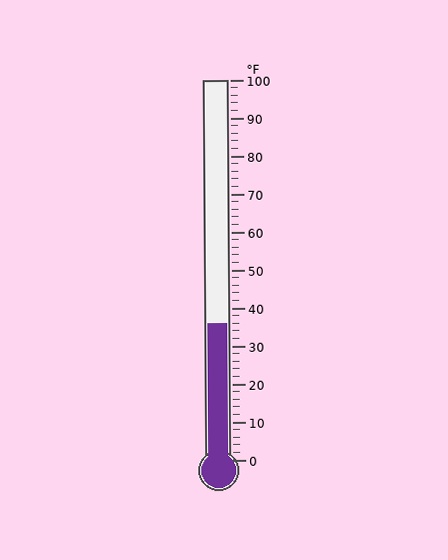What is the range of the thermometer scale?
The thermometer scale ranges from 0°F to 100°F.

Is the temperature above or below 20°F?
The temperature is above 20°F.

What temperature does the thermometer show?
The thermometer shows approximately 36°F.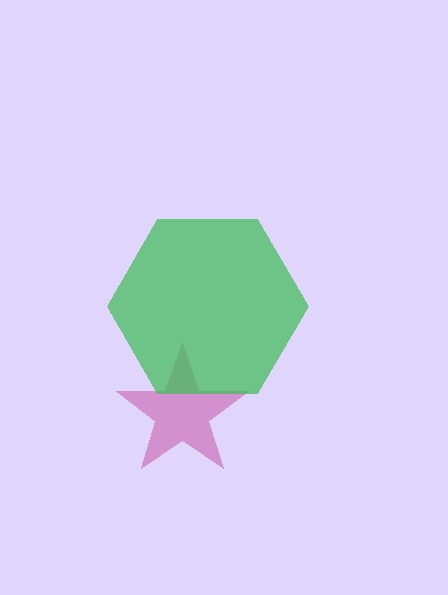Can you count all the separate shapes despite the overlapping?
Yes, there are 2 separate shapes.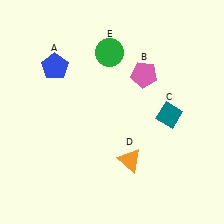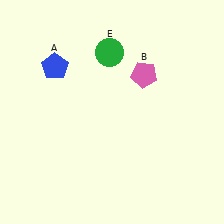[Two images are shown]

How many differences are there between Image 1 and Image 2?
There are 2 differences between the two images.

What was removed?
The orange triangle (D), the teal diamond (C) were removed in Image 2.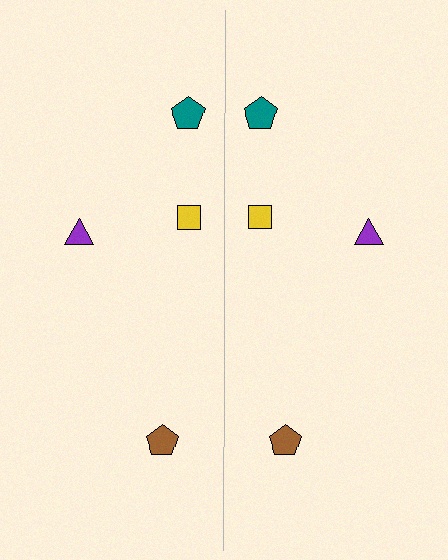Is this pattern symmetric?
Yes, this pattern has bilateral (reflection) symmetry.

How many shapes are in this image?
There are 8 shapes in this image.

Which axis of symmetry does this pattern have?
The pattern has a vertical axis of symmetry running through the center of the image.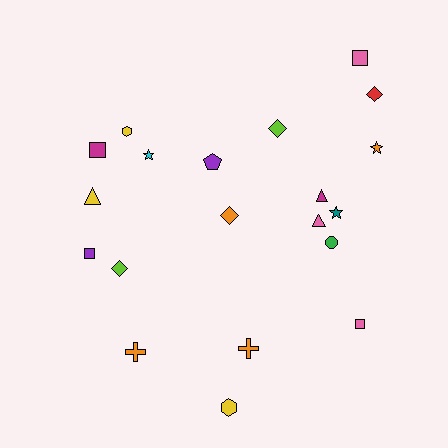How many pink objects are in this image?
There are 3 pink objects.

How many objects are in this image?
There are 20 objects.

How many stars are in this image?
There are 3 stars.